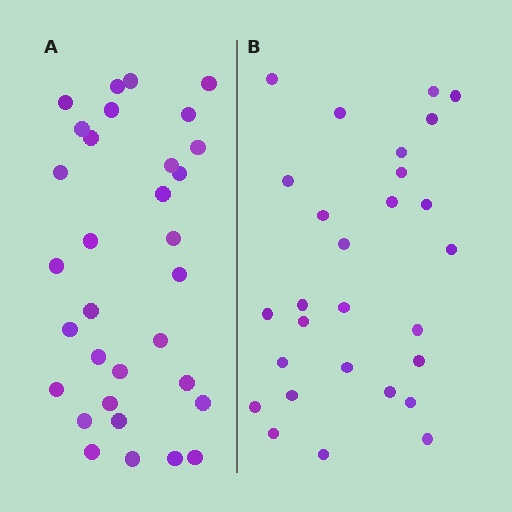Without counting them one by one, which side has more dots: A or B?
Region A (the left region) has more dots.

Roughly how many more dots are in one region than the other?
Region A has about 4 more dots than region B.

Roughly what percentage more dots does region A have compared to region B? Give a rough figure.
About 15% more.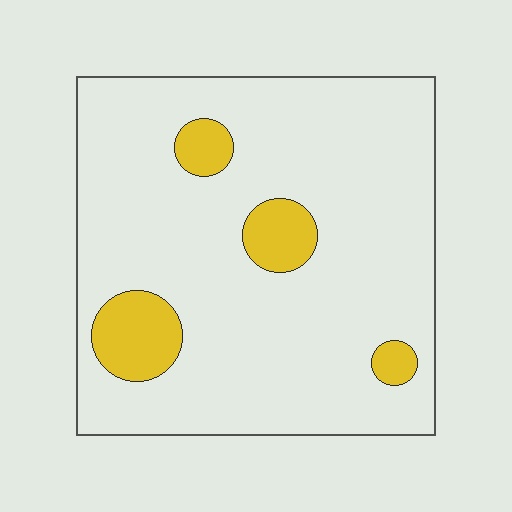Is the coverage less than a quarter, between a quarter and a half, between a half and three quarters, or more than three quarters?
Less than a quarter.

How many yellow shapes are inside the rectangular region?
4.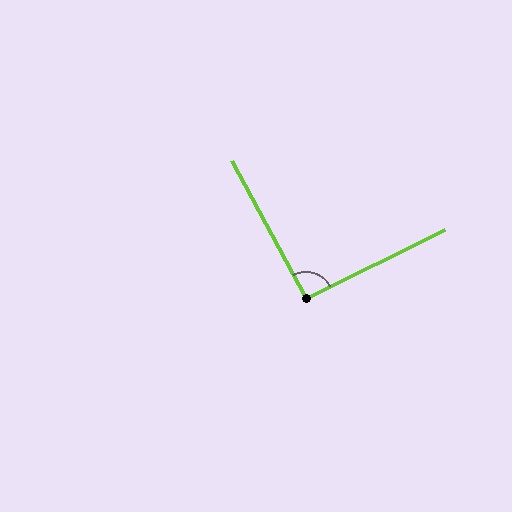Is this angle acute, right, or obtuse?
It is approximately a right angle.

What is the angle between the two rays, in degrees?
Approximately 92 degrees.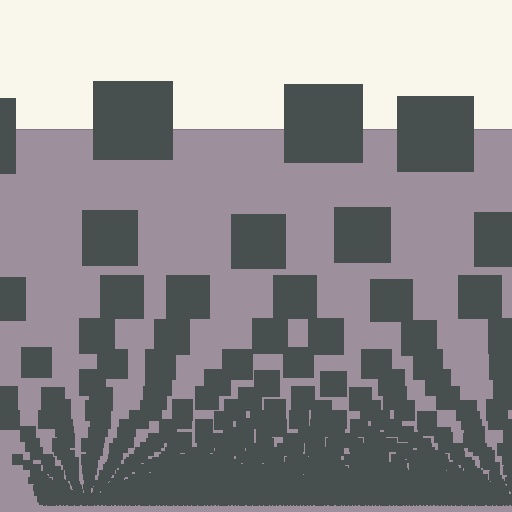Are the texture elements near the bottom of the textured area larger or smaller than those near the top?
Smaller. The gradient is inverted — elements near the bottom are smaller and denser.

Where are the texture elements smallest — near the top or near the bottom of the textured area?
Near the bottom.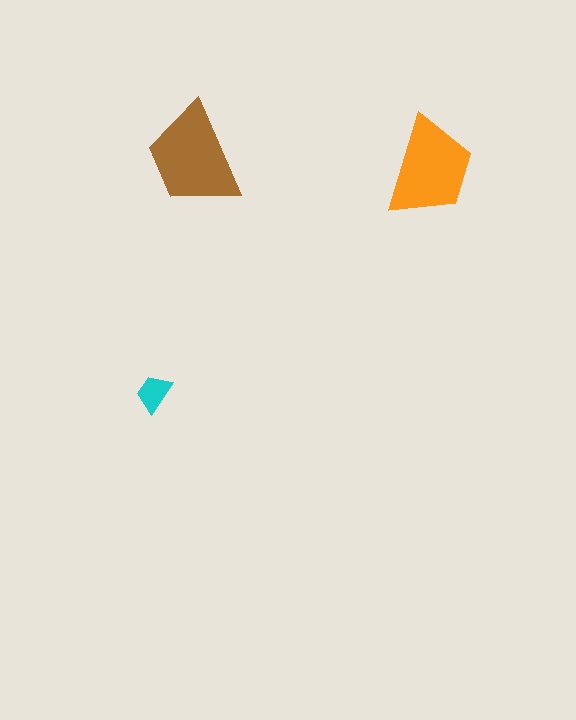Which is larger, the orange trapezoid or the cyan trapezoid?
The orange one.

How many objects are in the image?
There are 3 objects in the image.